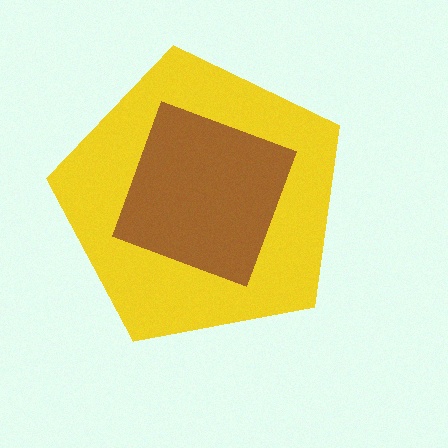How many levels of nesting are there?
2.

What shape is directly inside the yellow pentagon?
The brown diamond.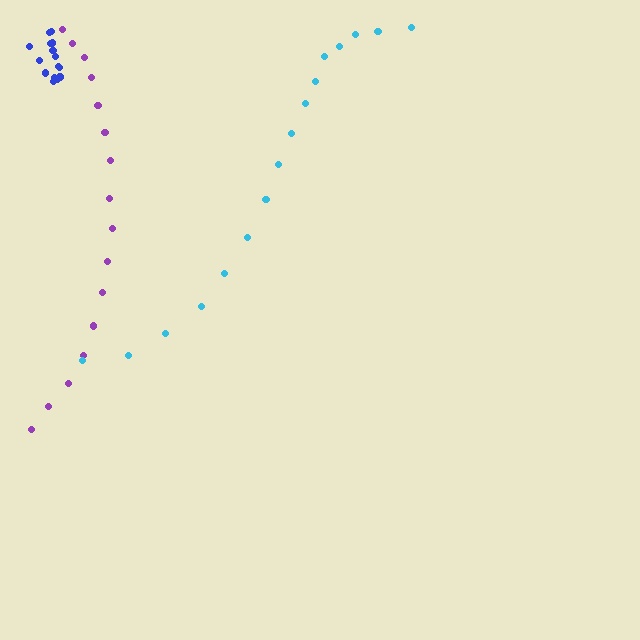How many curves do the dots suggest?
There are 3 distinct paths.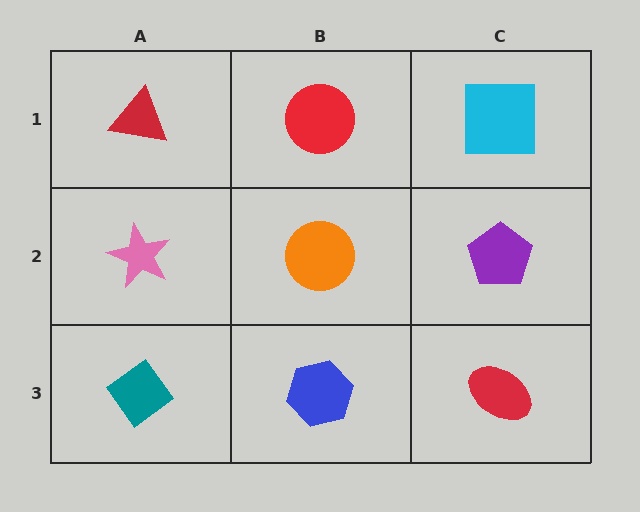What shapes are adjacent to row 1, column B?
An orange circle (row 2, column B), a red triangle (row 1, column A), a cyan square (row 1, column C).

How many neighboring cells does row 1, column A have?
2.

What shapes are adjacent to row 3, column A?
A pink star (row 2, column A), a blue hexagon (row 3, column B).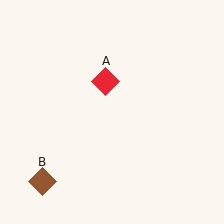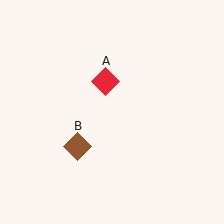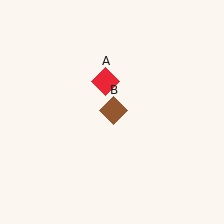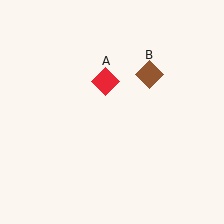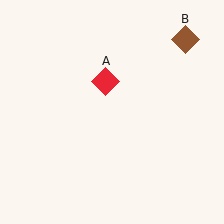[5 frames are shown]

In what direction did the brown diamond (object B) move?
The brown diamond (object B) moved up and to the right.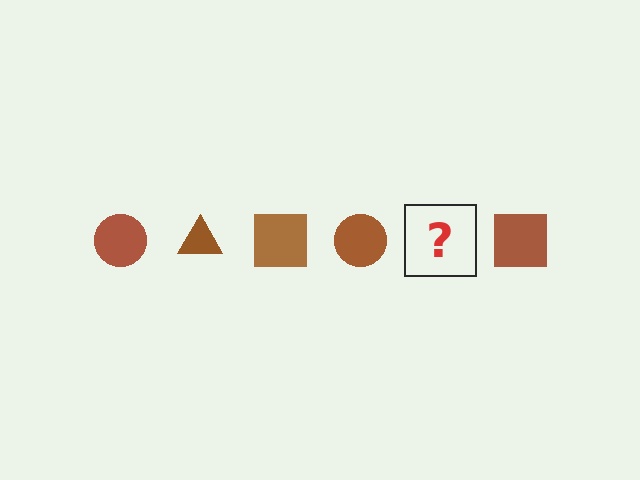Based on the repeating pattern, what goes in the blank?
The blank should be a brown triangle.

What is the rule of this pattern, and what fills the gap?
The rule is that the pattern cycles through circle, triangle, square shapes in brown. The gap should be filled with a brown triangle.